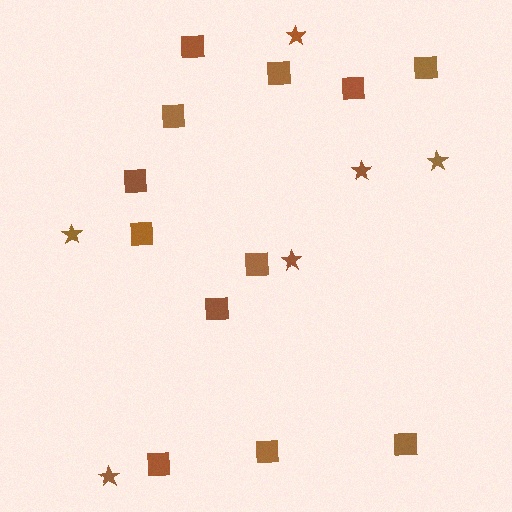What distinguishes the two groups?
There are 2 groups: one group of squares (12) and one group of stars (6).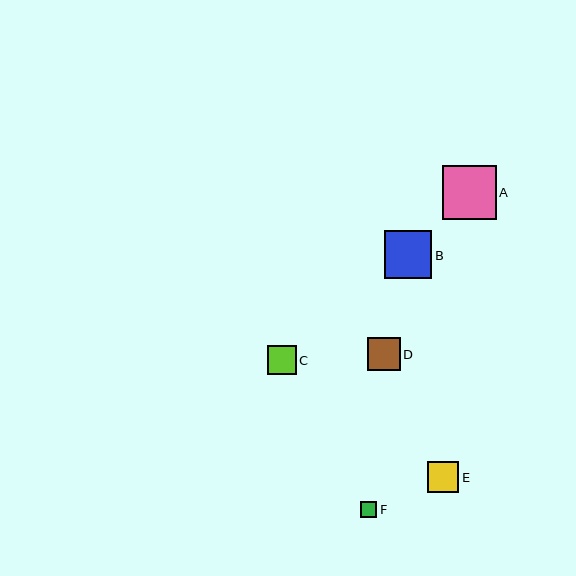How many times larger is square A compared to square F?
Square A is approximately 3.4 times the size of square F.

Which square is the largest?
Square A is the largest with a size of approximately 53 pixels.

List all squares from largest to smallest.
From largest to smallest: A, B, D, E, C, F.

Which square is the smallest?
Square F is the smallest with a size of approximately 16 pixels.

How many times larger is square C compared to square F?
Square C is approximately 1.8 times the size of square F.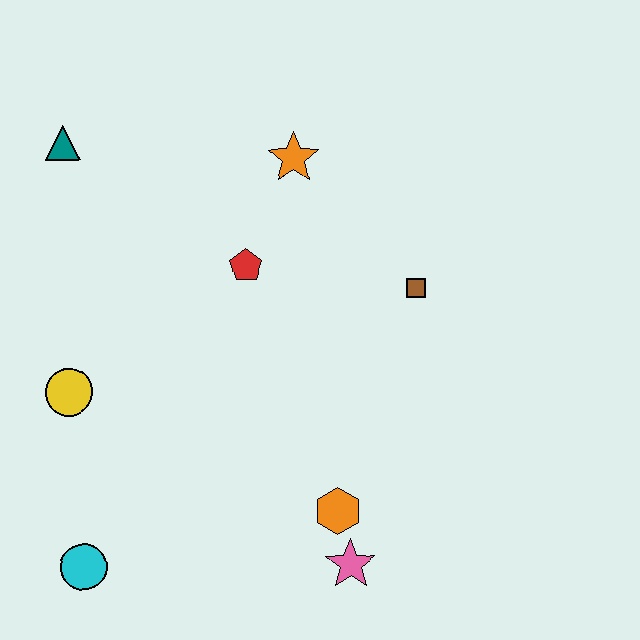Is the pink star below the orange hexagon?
Yes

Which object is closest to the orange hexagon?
The pink star is closest to the orange hexagon.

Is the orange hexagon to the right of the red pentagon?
Yes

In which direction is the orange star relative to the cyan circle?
The orange star is above the cyan circle.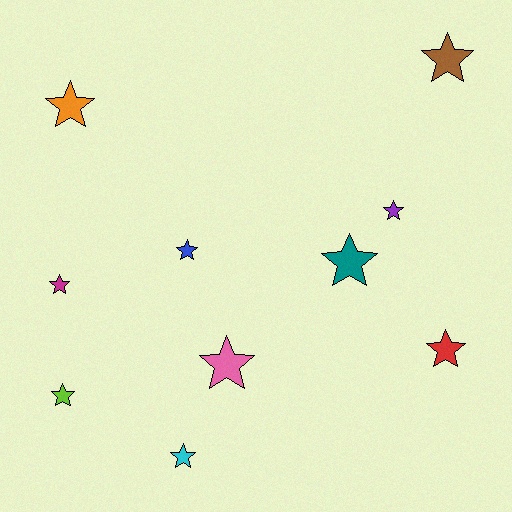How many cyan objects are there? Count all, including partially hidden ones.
There is 1 cyan object.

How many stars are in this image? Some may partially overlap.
There are 10 stars.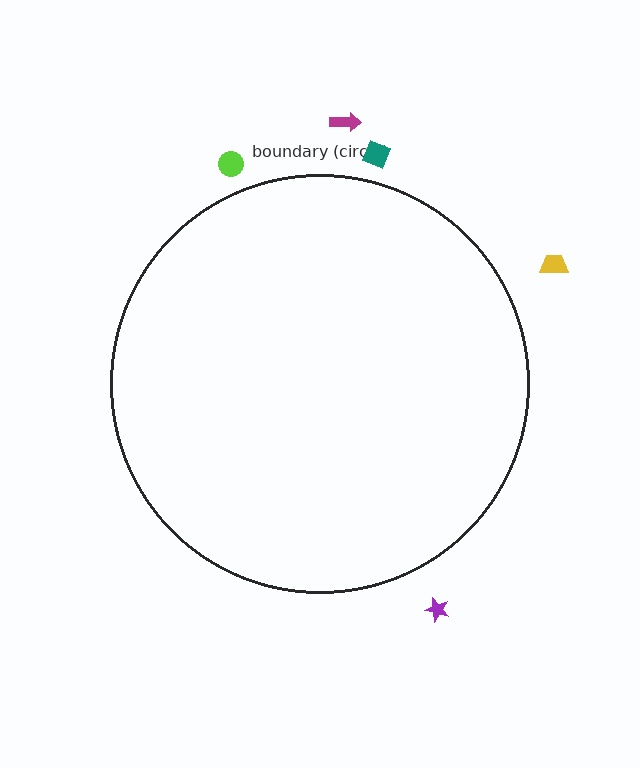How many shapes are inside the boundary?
0 inside, 5 outside.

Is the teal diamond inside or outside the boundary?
Outside.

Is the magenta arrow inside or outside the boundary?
Outside.